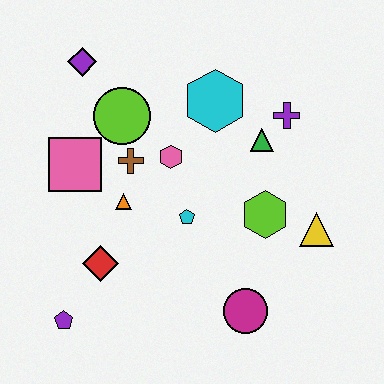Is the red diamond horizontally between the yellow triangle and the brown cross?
No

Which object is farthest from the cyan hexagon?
The purple pentagon is farthest from the cyan hexagon.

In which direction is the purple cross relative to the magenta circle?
The purple cross is above the magenta circle.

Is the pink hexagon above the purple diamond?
No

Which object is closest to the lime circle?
The brown cross is closest to the lime circle.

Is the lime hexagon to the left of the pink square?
No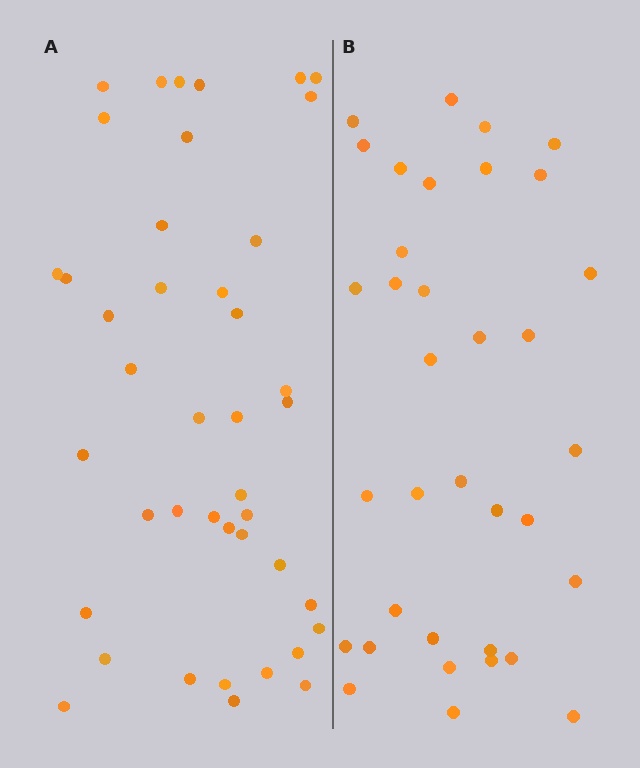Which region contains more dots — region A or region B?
Region A (the left region) has more dots.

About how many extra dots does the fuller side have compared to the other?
Region A has roughly 8 or so more dots than region B.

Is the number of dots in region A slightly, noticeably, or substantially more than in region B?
Region A has only slightly more — the two regions are fairly close. The ratio is roughly 1.2 to 1.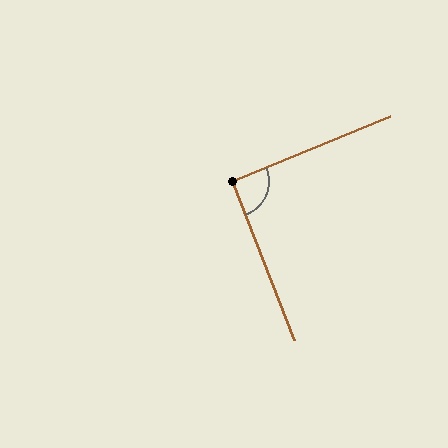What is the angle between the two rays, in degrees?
Approximately 91 degrees.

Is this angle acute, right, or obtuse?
It is approximately a right angle.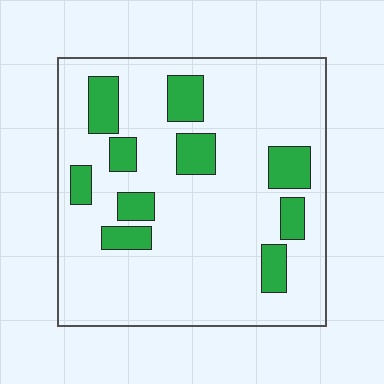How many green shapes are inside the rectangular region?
10.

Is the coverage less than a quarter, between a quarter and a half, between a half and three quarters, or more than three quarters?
Less than a quarter.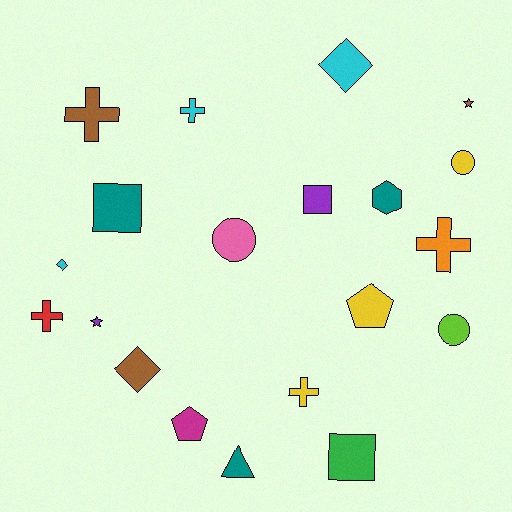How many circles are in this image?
There are 3 circles.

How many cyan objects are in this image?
There are 3 cyan objects.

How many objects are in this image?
There are 20 objects.